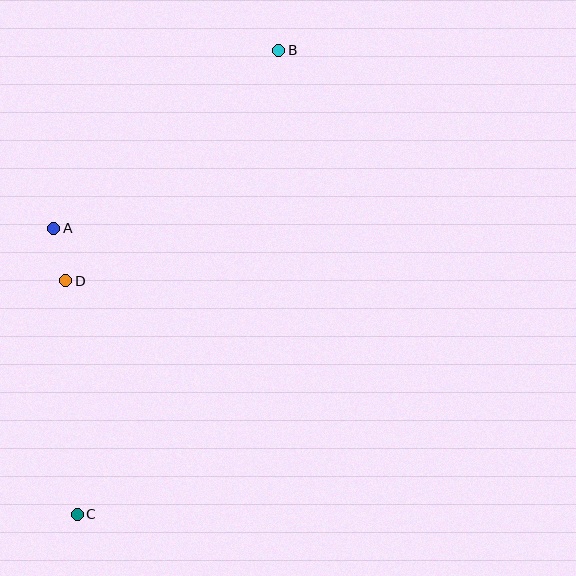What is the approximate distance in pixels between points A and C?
The distance between A and C is approximately 287 pixels.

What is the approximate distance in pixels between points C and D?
The distance between C and D is approximately 234 pixels.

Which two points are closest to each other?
Points A and D are closest to each other.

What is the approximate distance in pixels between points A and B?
The distance between A and B is approximately 287 pixels.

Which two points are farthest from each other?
Points B and C are farthest from each other.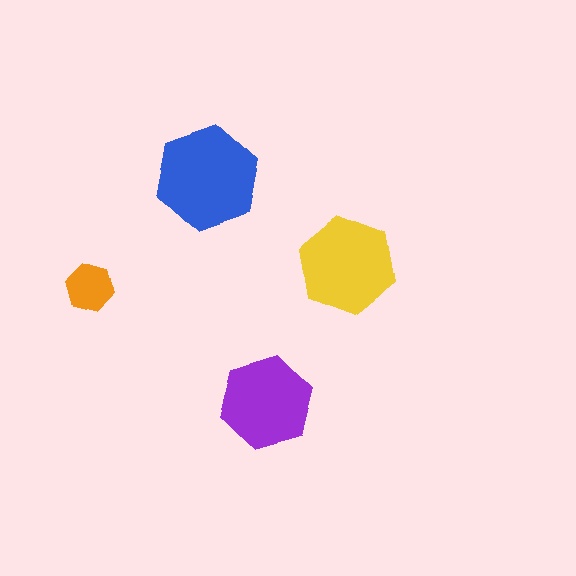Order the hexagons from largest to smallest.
the blue one, the yellow one, the purple one, the orange one.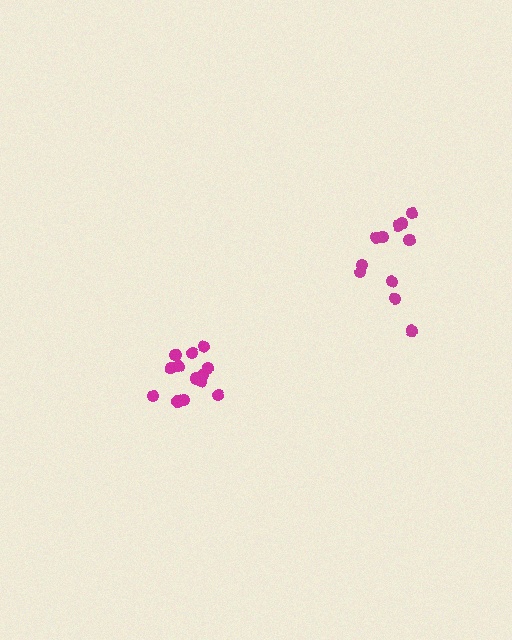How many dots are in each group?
Group 1: 11 dots, Group 2: 13 dots (24 total).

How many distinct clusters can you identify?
There are 2 distinct clusters.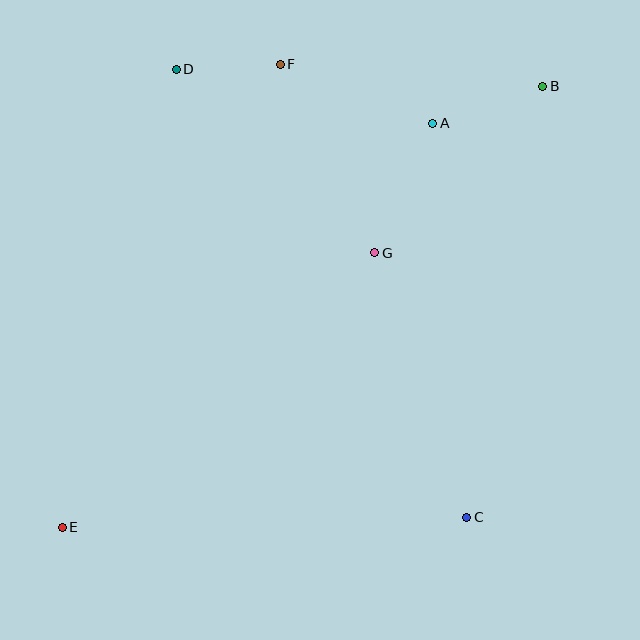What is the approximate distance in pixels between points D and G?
The distance between D and G is approximately 270 pixels.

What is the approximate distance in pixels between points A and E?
The distance between A and E is approximately 548 pixels.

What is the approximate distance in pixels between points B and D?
The distance between B and D is approximately 367 pixels.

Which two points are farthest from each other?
Points B and E are farthest from each other.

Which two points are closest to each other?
Points D and F are closest to each other.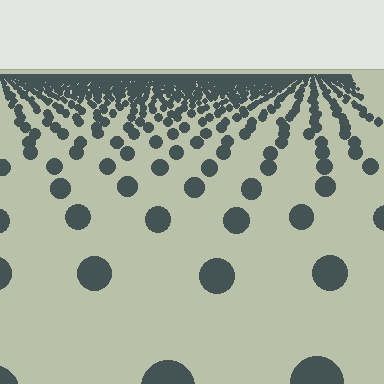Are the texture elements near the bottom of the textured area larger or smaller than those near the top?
Larger. Near the bottom, elements are closer to the viewer and appear at a bigger on-screen size.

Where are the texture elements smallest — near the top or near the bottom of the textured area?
Near the top.